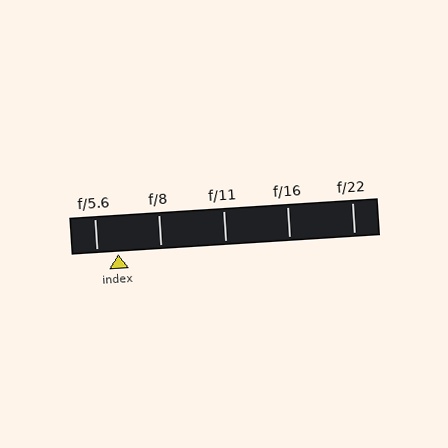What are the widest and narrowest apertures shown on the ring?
The widest aperture shown is f/5.6 and the narrowest is f/22.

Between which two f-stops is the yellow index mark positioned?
The index mark is between f/5.6 and f/8.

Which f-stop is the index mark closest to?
The index mark is closest to f/5.6.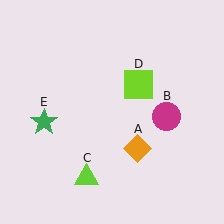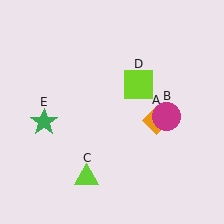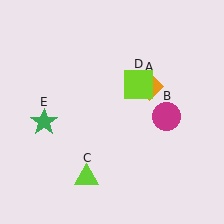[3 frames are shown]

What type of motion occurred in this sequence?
The orange diamond (object A) rotated counterclockwise around the center of the scene.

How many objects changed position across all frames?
1 object changed position: orange diamond (object A).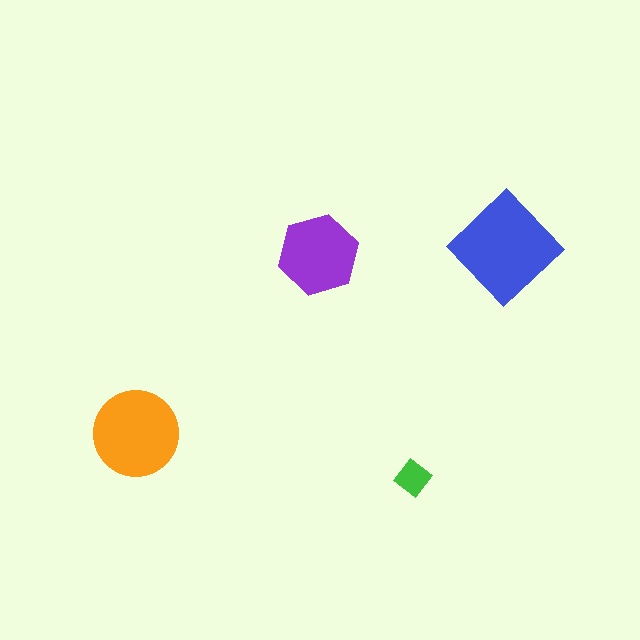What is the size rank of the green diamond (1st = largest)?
4th.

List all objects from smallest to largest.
The green diamond, the purple hexagon, the orange circle, the blue diamond.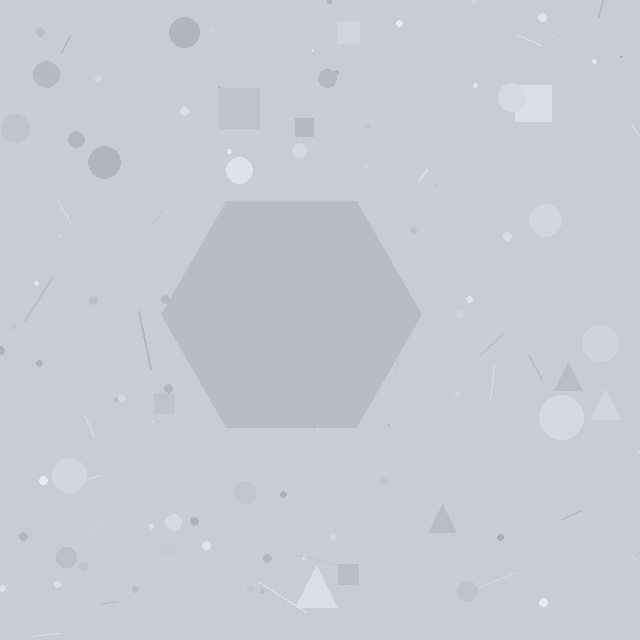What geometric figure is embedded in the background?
A hexagon is embedded in the background.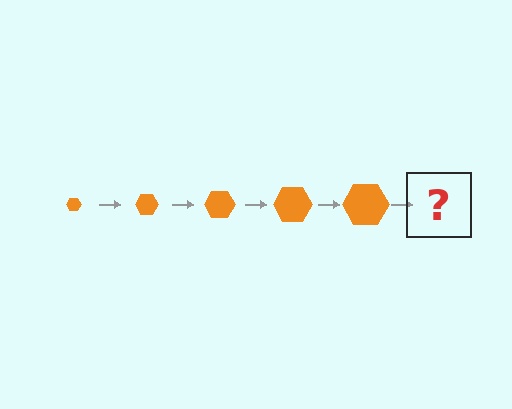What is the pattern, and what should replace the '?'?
The pattern is that the hexagon gets progressively larger each step. The '?' should be an orange hexagon, larger than the previous one.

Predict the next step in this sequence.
The next step is an orange hexagon, larger than the previous one.